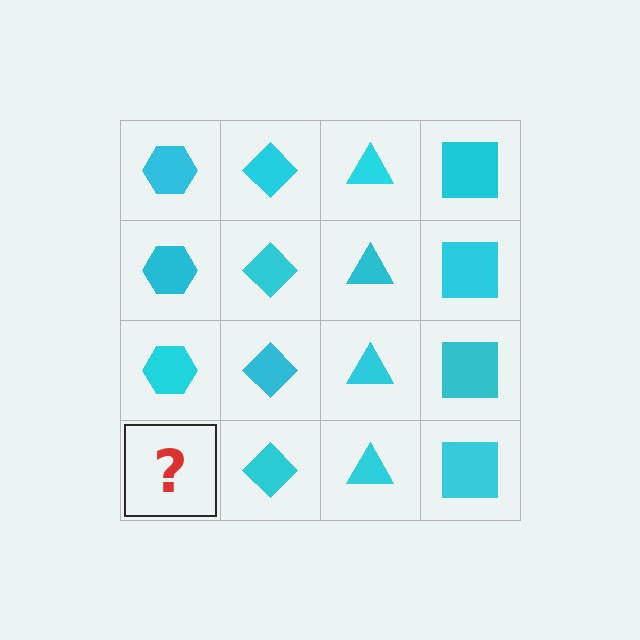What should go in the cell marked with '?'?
The missing cell should contain a cyan hexagon.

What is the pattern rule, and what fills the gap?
The rule is that each column has a consistent shape. The gap should be filled with a cyan hexagon.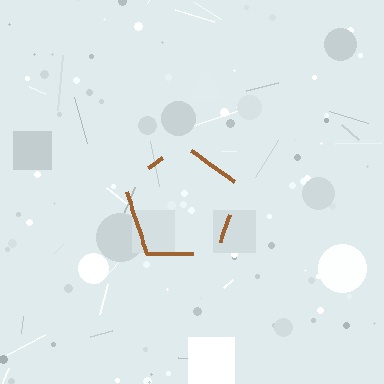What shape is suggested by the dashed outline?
The dashed outline suggests a pentagon.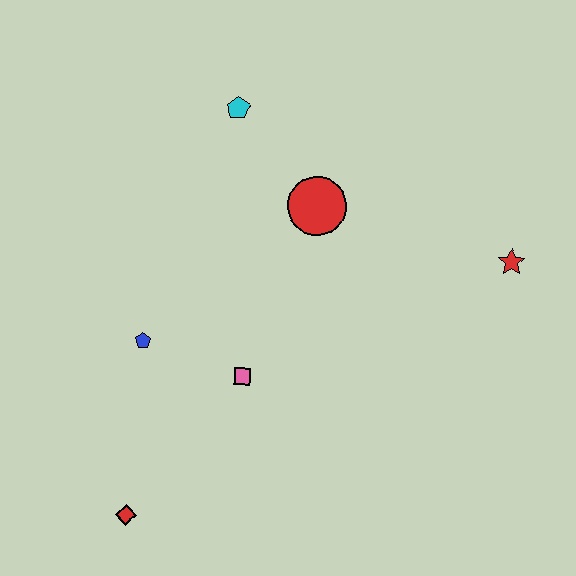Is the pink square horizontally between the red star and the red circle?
No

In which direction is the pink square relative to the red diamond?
The pink square is above the red diamond.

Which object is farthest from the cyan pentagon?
The red diamond is farthest from the cyan pentagon.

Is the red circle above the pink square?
Yes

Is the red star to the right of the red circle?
Yes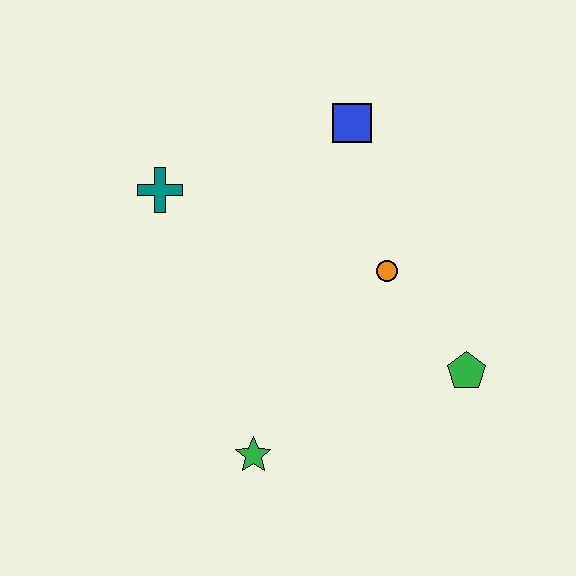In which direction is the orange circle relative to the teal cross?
The orange circle is to the right of the teal cross.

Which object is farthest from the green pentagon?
The teal cross is farthest from the green pentagon.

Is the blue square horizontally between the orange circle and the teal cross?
Yes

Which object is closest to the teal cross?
The blue square is closest to the teal cross.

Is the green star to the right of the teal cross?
Yes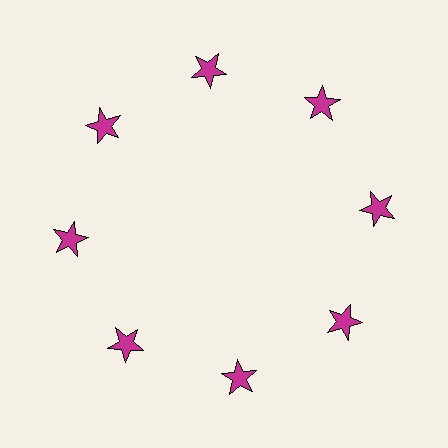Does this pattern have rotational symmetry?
Yes, this pattern has 8-fold rotational symmetry. It looks the same after rotating 45 degrees around the center.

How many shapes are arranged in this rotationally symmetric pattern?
There are 8 shapes, arranged in 8 groups of 1.